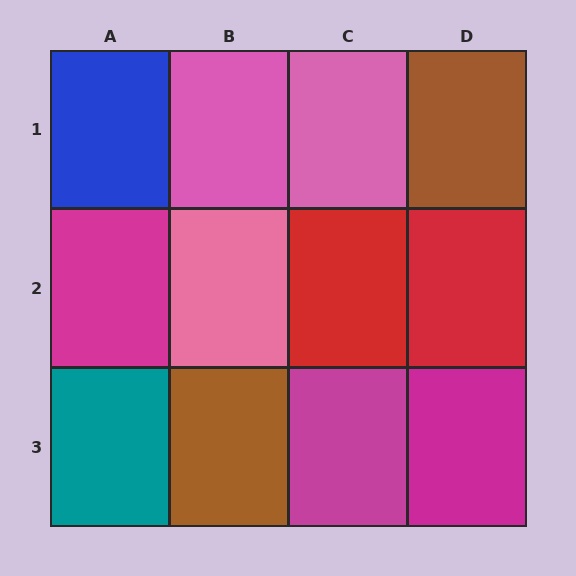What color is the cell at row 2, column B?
Pink.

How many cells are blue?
1 cell is blue.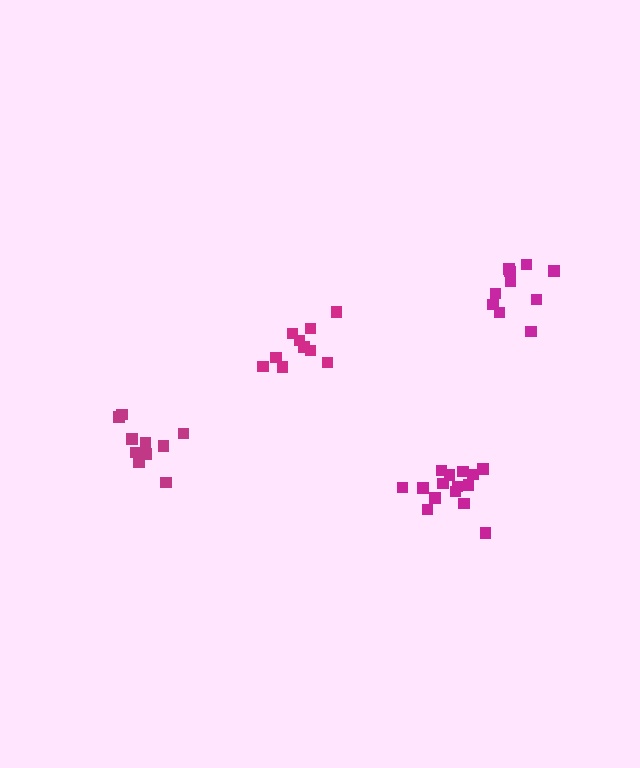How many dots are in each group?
Group 1: 10 dots, Group 2: 15 dots, Group 3: 11 dots, Group 4: 10 dots (46 total).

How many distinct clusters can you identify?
There are 4 distinct clusters.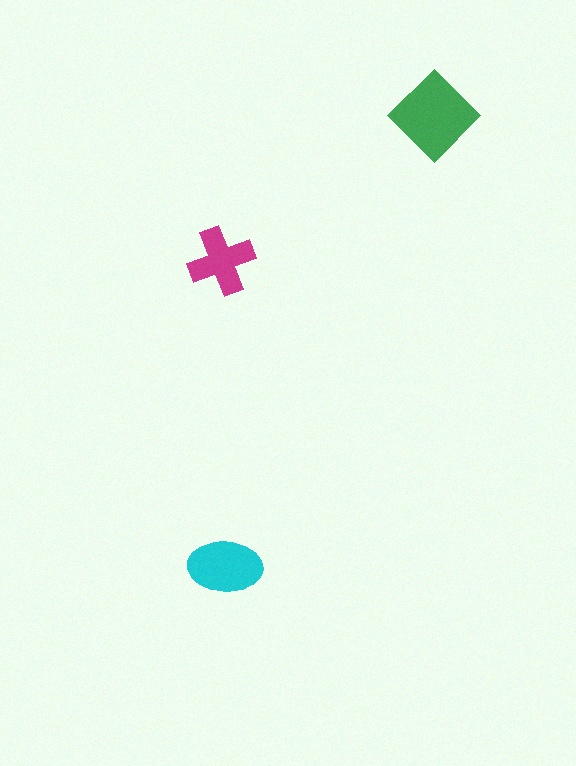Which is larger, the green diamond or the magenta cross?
The green diamond.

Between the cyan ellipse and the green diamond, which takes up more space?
The green diamond.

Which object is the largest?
The green diamond.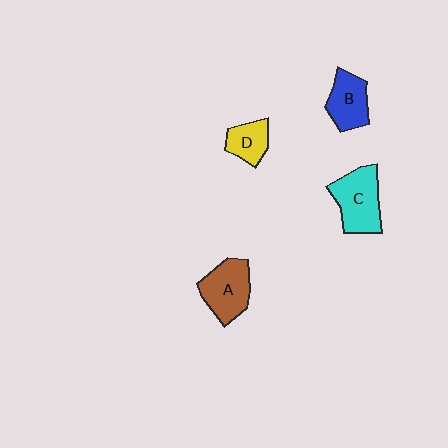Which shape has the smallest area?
Shape D (yellow).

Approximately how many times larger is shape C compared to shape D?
Approximately 1.8 times.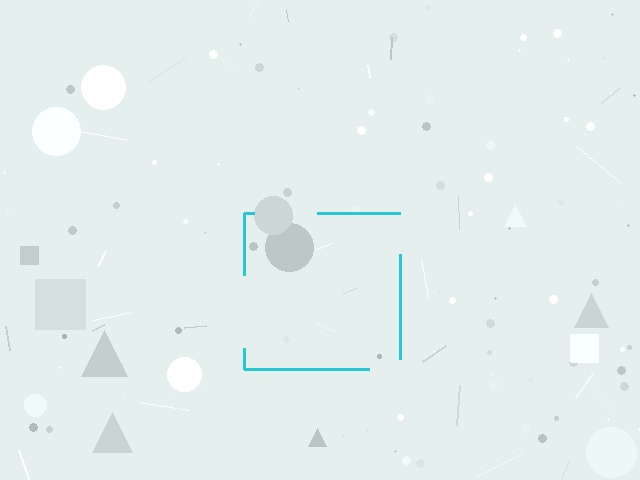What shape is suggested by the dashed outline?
The dashed outline suggests a square.